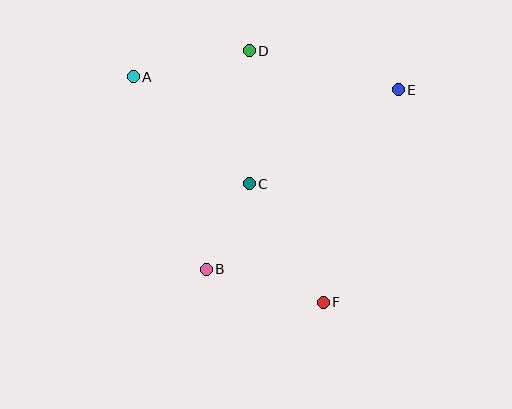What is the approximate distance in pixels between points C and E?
The distance between C and E is approximately 176 pixels.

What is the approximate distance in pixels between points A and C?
The distance between A and C is approximately 158 pixels.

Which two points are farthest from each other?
Points A and F are farthest from each other.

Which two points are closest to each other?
Points B and C are closest to each other.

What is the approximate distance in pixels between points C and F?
The distance between C and F is approximately 139 pixels.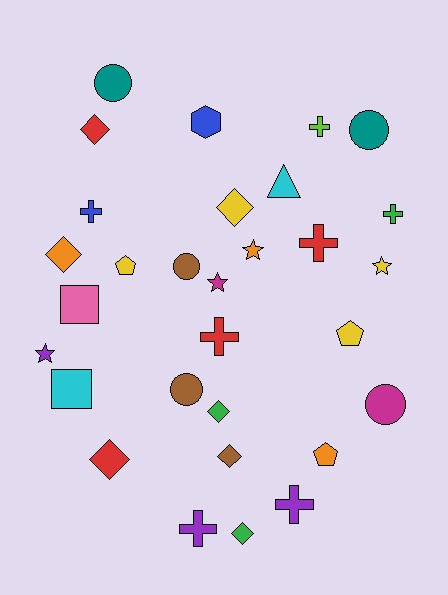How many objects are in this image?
There are 30 objects.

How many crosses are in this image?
There are 7 crosses.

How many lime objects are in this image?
There is 1 lime object.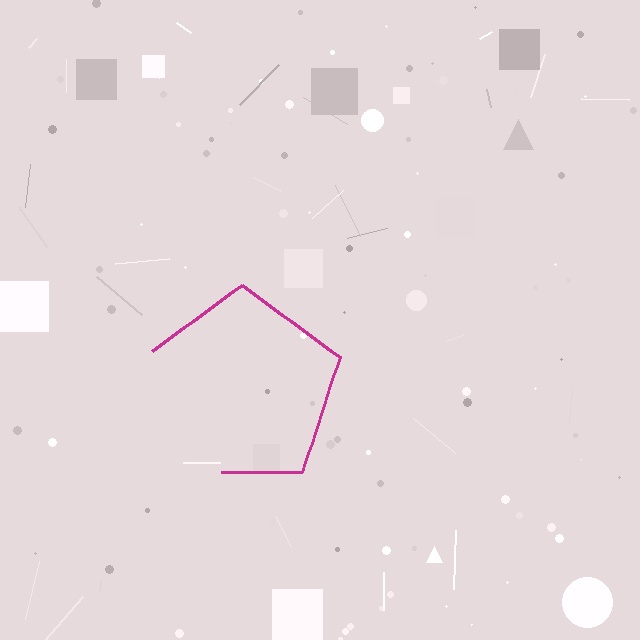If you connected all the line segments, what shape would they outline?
They would outline a pentagon.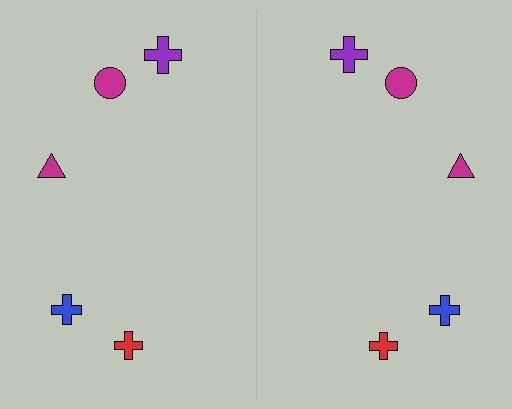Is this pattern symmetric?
Yes, this pattern has bilateral (reflection) symmetry.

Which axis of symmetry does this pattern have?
The pattern has a vertical axis of symmetry running through the center of the image.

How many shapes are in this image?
There are 10 shapes in this image.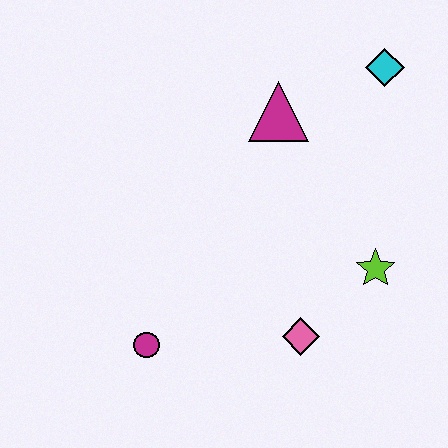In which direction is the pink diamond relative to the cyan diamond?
The pink diamond is below the cyan diamond.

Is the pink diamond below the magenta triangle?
Yes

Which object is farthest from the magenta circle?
The cyan diamond is farthest from the magenta circle.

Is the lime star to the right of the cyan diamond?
No